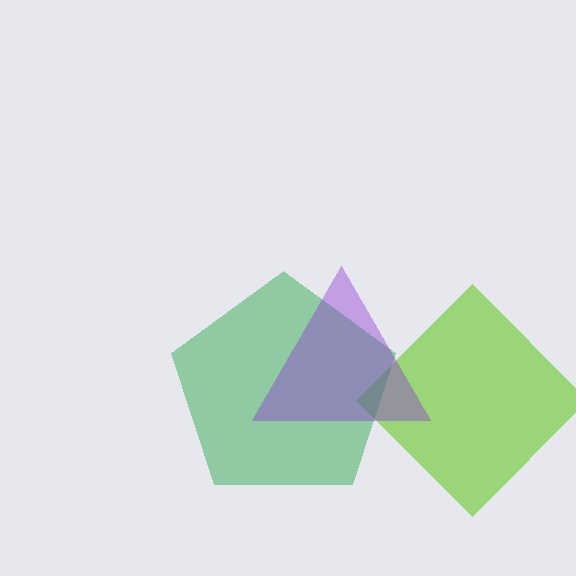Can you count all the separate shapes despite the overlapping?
Yes, there are 3 separate shapes.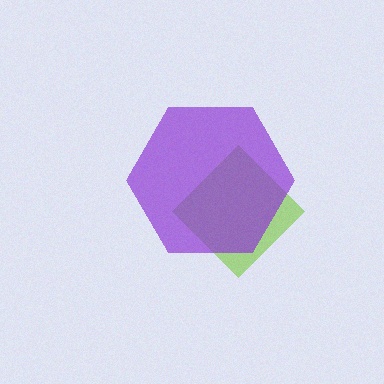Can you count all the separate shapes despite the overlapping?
Yes, there are 2 separate shapes.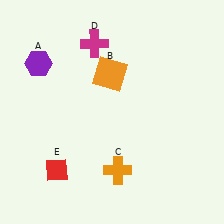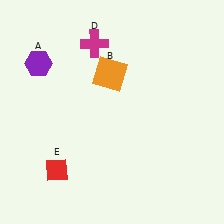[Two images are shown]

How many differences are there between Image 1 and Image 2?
There is 1 difference between the two images.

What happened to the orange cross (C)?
The orange cross (C) was removed in Image 2. It was in the bottom-right area of Image 1.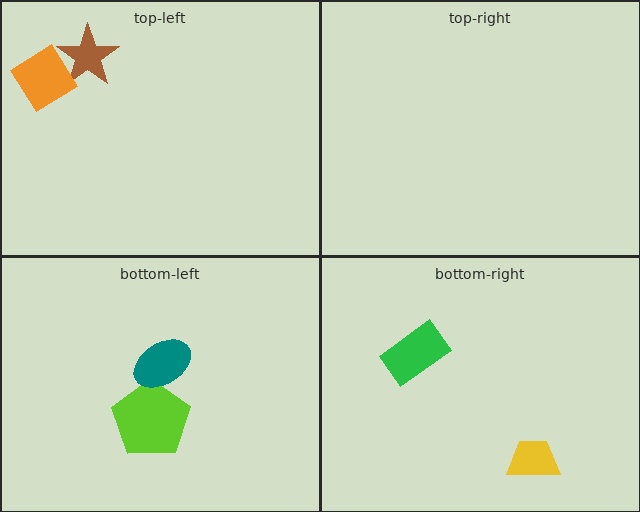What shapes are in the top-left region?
The brown star, the orange diamond.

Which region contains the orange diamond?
The top-left region.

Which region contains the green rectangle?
The bottom-right region.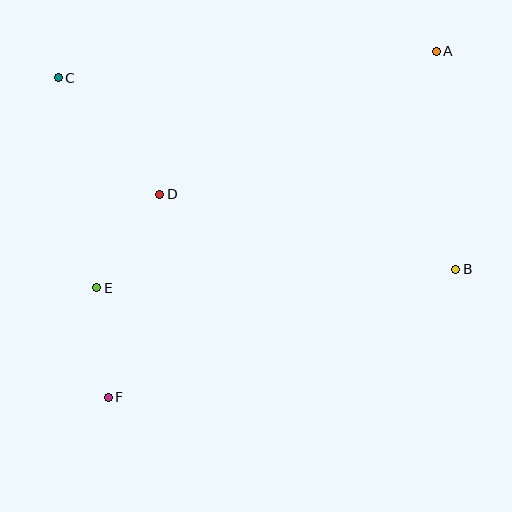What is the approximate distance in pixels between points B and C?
The distance between B and C is approximately 442 pixels.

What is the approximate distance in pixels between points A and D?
The distance between A and D is approximately 312 pixels.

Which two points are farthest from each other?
Points A and F are farthest from each other.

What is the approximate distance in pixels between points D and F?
The distance between D and F is approximately 210 pixels.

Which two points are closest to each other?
Points E and F are closest to each other.